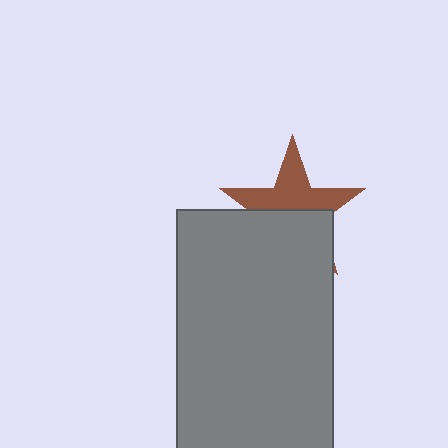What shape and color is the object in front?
The object in front is a gray rectangle.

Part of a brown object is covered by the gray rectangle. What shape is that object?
It is a star.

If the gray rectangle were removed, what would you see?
You would see the complete brown star.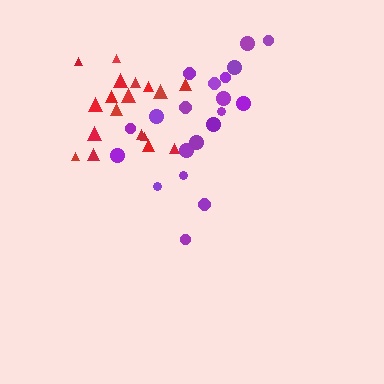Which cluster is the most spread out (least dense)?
Purple.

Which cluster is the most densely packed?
Red.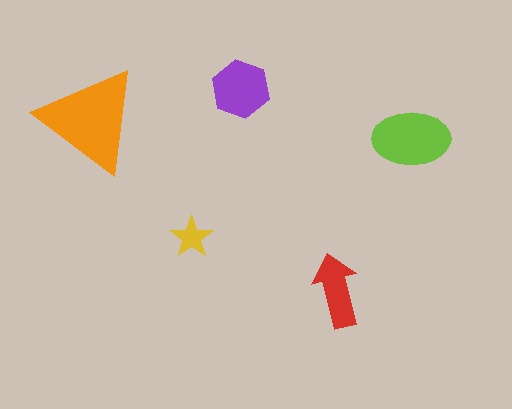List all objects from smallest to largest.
The yellow star, the red arrow, the purple hexagon, the lime ellipse, the orange triangle.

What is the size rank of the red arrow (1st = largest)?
4th.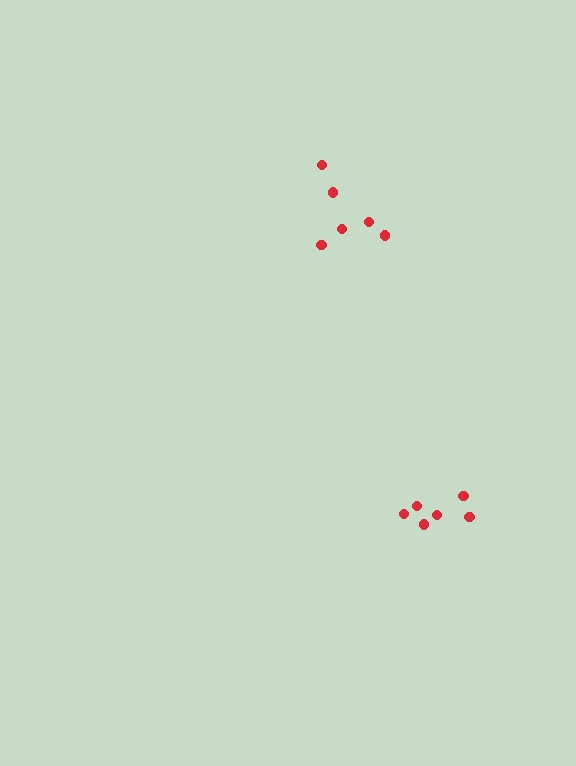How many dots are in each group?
Group 1: 6 dots, Group 2: 6 dots (12 total).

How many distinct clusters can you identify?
There are 2 distinct clusters.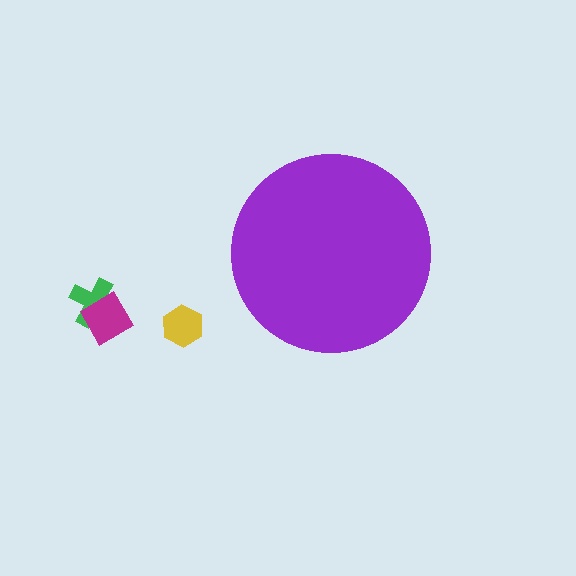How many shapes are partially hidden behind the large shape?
0 shapes are partially hidden.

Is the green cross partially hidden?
No, the green cross is fully visible.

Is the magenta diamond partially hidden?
No, the magenta diamond is fully visible.